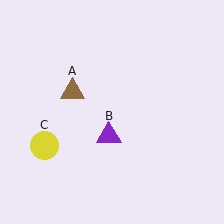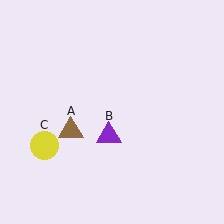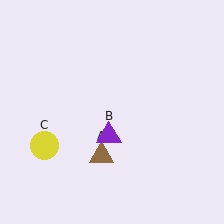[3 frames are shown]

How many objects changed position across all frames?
1 object changed position: brown triangle (object A).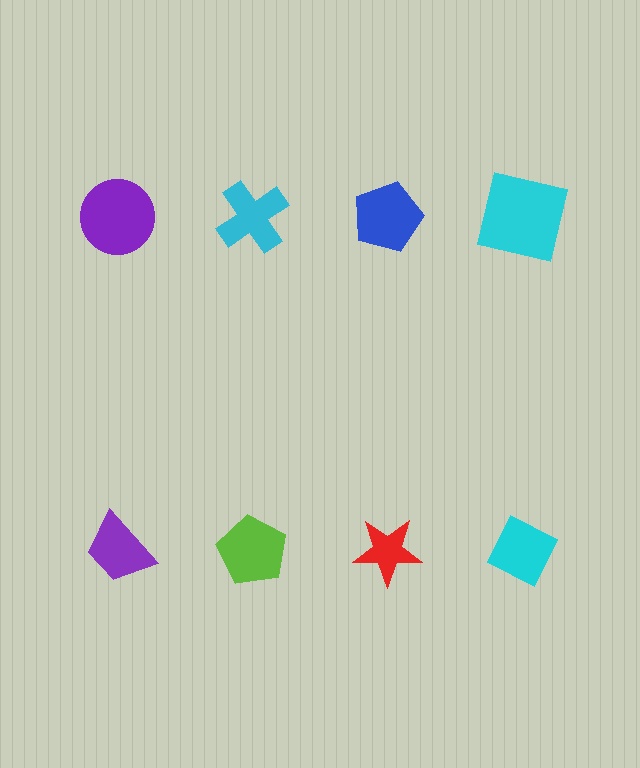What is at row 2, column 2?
A lime pentagon.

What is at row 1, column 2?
A cyan cross.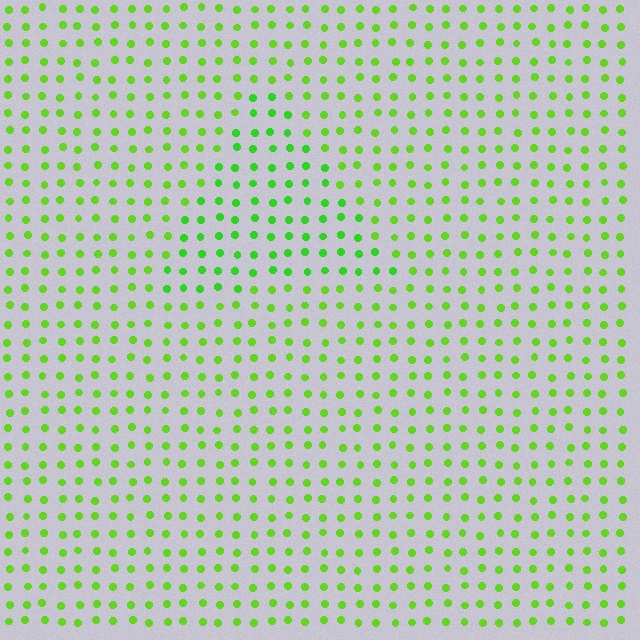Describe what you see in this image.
The image is filled with small lime elements in a uniform arrangement. A triangle-shaped region is visible where the elements are tinted to a slightly different hue, forming a subtle color boundary.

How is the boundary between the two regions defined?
The boundary is defined purely by a slight shift in hue (about 19 degrees). Spacing, size, and orientation are identical on both sides.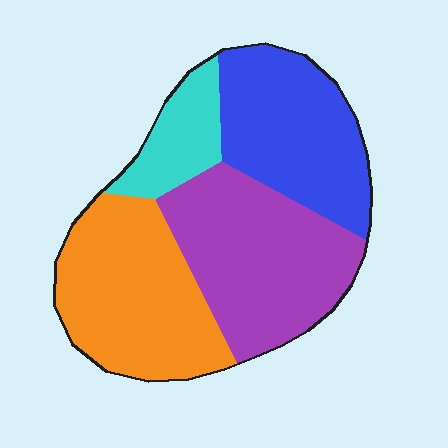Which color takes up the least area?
Cyan, at roughly 10%.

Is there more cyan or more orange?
Orange.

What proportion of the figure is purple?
Purple takes up about one third (1/3) of the figure.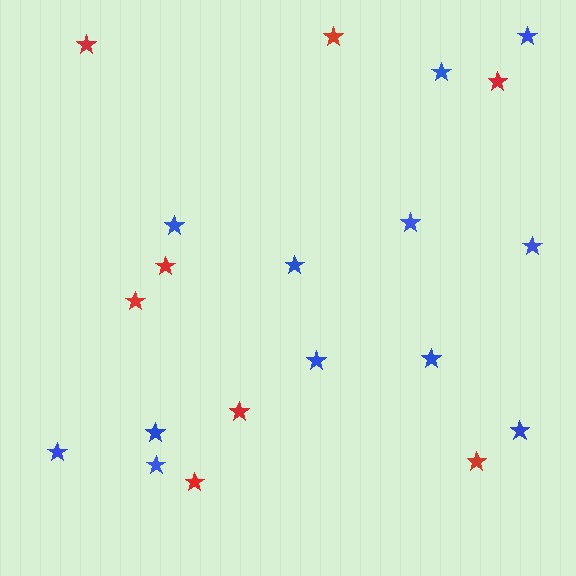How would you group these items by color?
There are 2 groups: one group of blue stars (12) and one group of red stars (8).